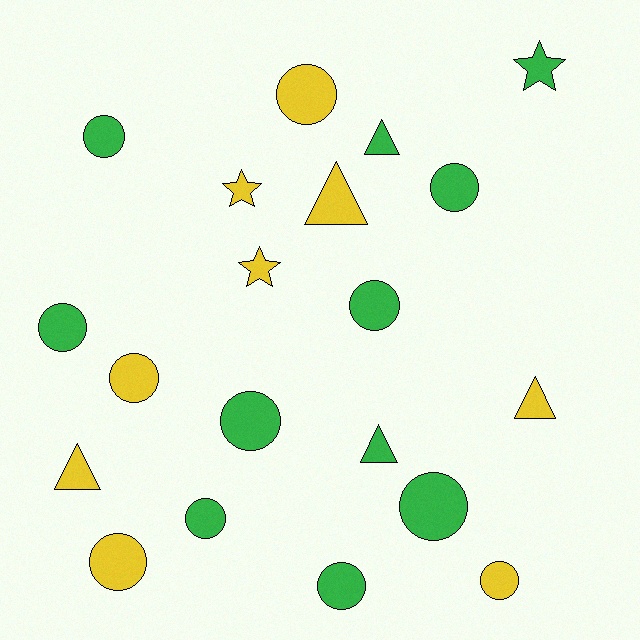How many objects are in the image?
There are 20 objects.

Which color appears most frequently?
Green, with 11 objects.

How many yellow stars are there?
There are 2 yellow stars.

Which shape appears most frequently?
Circle, with 12 objects.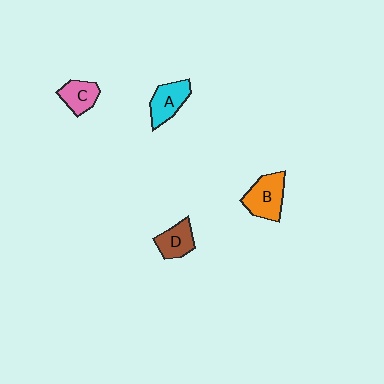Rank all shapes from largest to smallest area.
From largest to smallest: B (orange), A (cyan), D (brown), C (pink).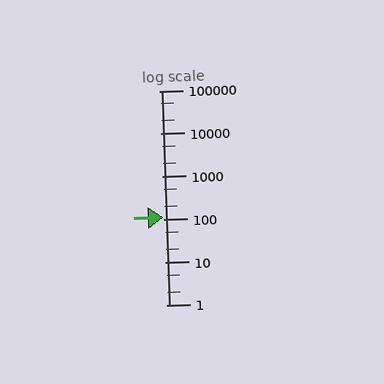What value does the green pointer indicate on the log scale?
The pointer indicates approximately 110.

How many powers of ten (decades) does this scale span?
The scale spans 5 decades, from 1 to 100000.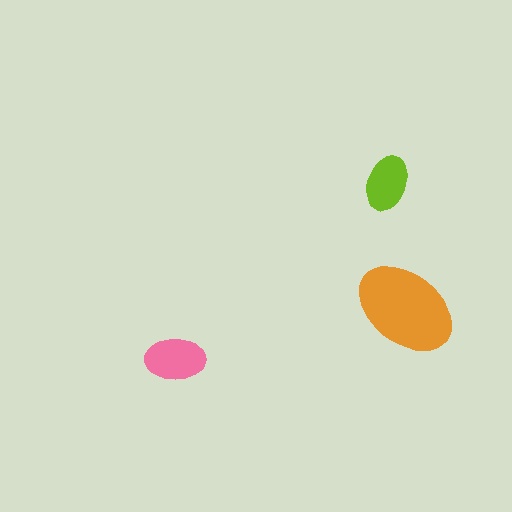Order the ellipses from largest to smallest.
the orange one, the pink one, the lime one.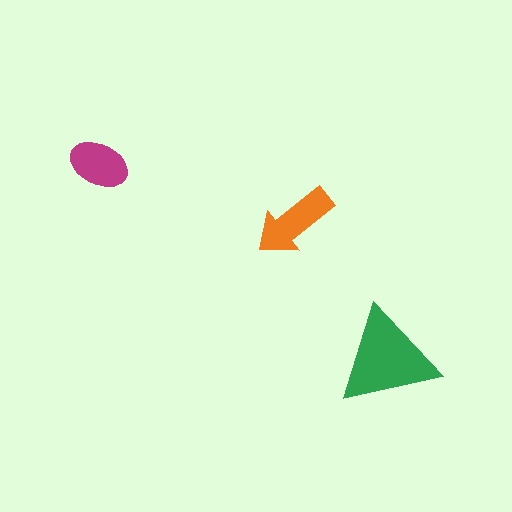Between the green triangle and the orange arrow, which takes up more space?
The green triangle.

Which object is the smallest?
The magenta ellipse.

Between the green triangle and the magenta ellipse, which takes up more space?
The green triangle.